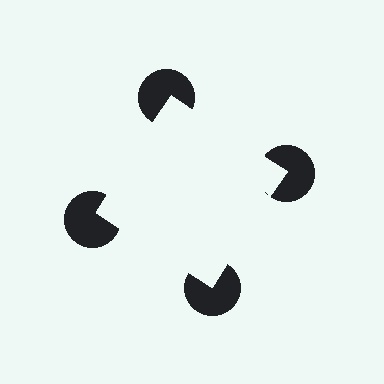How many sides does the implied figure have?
4 sides.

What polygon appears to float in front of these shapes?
An illusory square — its edges are inferred from the aligned wedge cuts in the pac-man discs, not physically drawn.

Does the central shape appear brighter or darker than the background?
It typically appears slightly brighter than the background, even though no actual brightness change is drawn.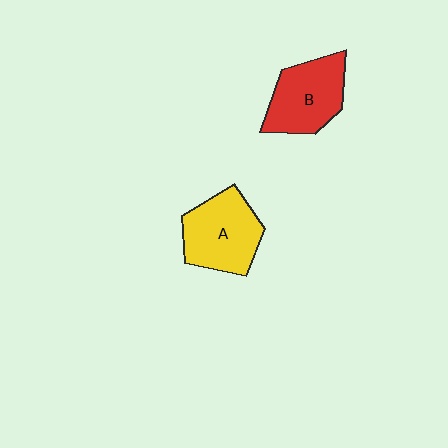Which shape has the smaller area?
Shape B (red).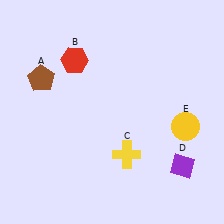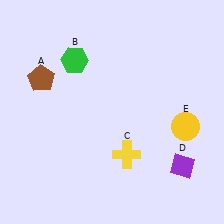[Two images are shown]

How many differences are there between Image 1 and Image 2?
There is 1 difference between the two images.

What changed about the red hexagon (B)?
In Image 1, B is red. In Image 2, it changed to green.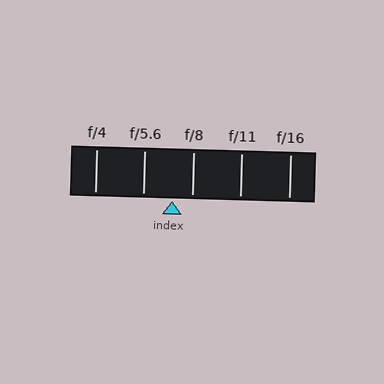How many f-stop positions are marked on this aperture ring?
There are 5 f-stop positions marked.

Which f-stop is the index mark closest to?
The index mark is closest to f/8.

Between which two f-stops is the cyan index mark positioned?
The index mark is between f/5.6 and f/8.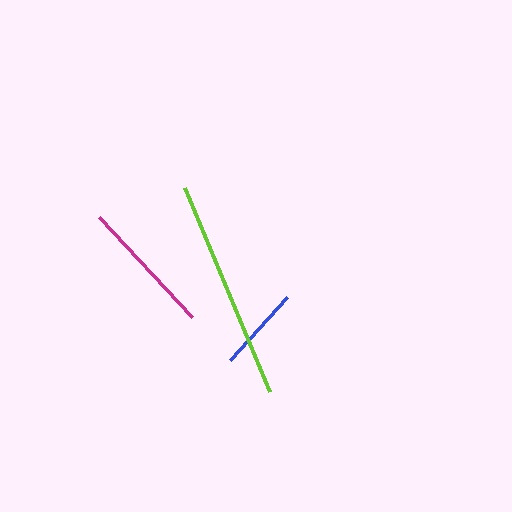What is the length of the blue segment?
The blue segment is approximately 85 pixels long.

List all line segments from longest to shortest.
From longest to shortest: lime, magenta, blue.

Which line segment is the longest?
The lime line is the longest at approximately 221 pixels.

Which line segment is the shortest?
The blue line is the shortest at approximately 85 pixels.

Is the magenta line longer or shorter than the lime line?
The lime line is longer than the magenta line.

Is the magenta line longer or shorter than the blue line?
The magenta line is longer than the blue line.